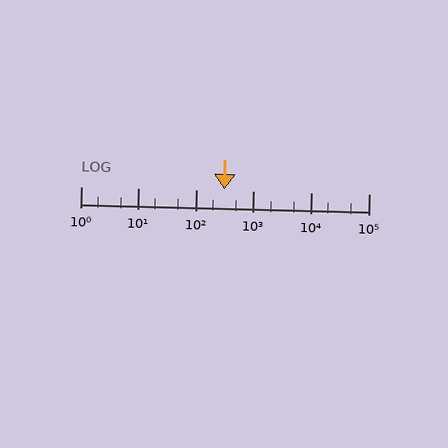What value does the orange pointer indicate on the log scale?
The pointer indicates approximately 310.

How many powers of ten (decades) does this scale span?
The scale spans 5 decades, from 1 to 100000.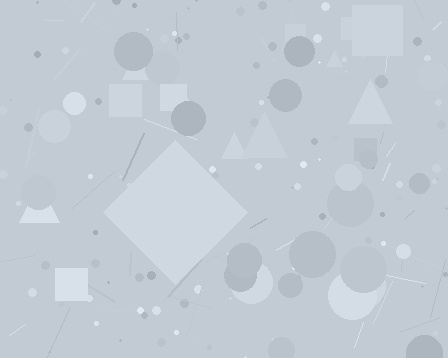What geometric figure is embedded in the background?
A diamond is embedded in the background.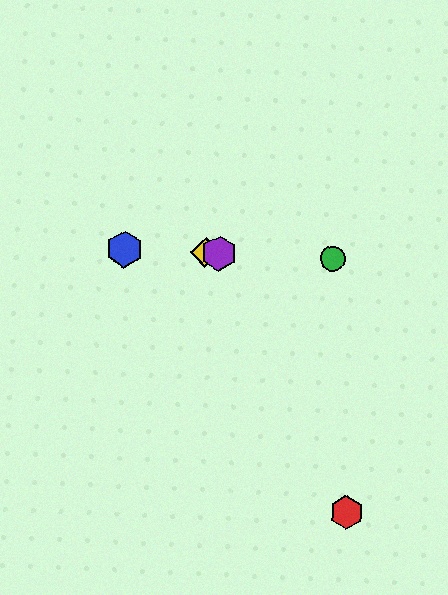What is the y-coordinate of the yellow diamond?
The yellow diamond is at y≈253.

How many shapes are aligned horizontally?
4 shapes (the blue hexagon, the green circle, the yellow diamond, the purple hexagon) are aligned horizontally.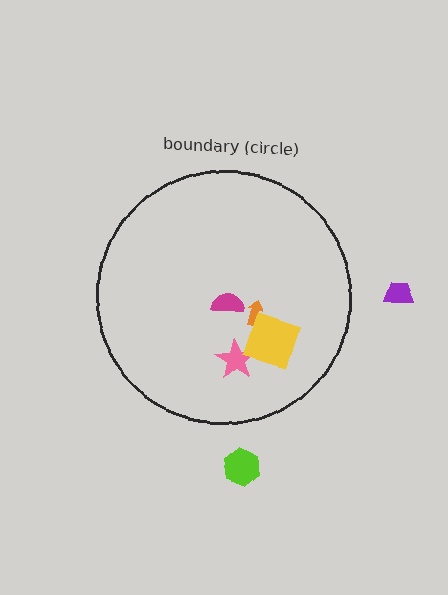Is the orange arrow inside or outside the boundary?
Inside.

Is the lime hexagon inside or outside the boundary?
Outside.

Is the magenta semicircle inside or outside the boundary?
Inside.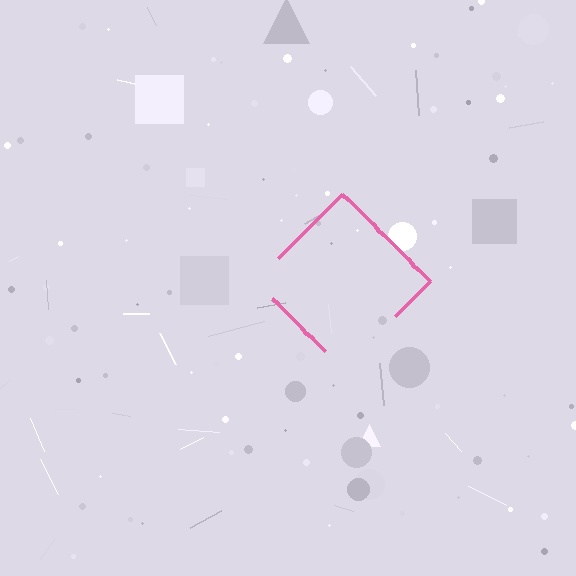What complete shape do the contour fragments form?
The contour fragments form a diamond.